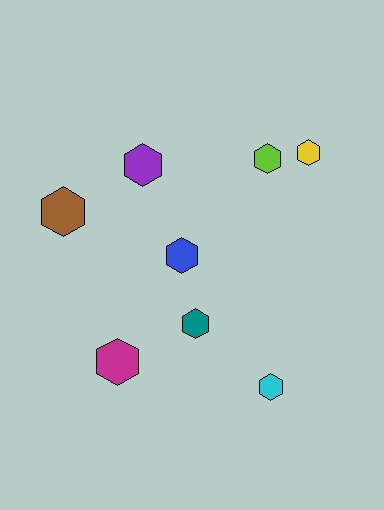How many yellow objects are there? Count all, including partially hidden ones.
There is 1 yellow object.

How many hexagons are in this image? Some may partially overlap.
There are 8 hexagons.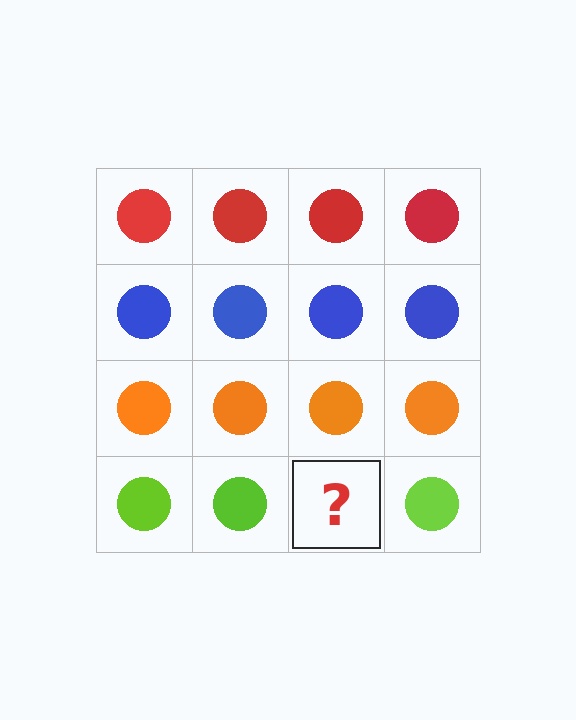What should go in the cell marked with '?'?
The missing cell should contain a lime circle.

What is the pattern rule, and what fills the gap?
The rule is that each row has a consistent color. The gap should be filled with a lime circle.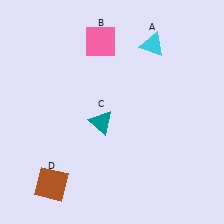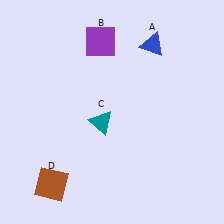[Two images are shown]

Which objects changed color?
A changed from cyan to blue. B changed from pink to purple.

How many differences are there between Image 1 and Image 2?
There are 2 differences between the two images.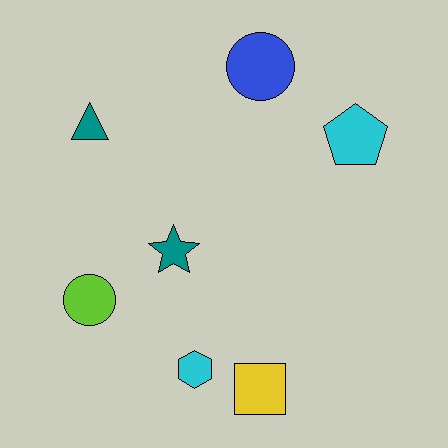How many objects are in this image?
There are 7 objects.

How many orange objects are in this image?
There are no orange objects.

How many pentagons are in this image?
There is 1 pentagon.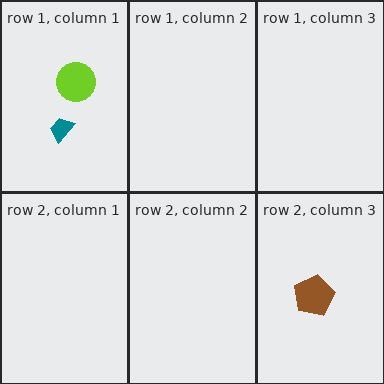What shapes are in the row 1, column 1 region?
The lime circle, the teal trapezoid.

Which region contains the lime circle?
The row 1, column 1 region.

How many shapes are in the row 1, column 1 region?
2.